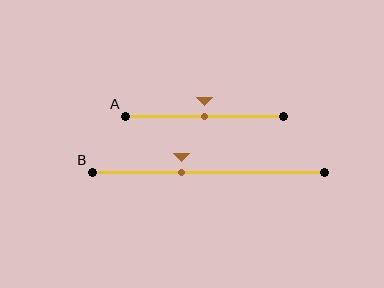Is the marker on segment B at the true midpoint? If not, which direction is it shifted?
No, the marker on segment B is shifted to the left by about 11% of the segment length.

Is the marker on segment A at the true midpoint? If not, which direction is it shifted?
Yes, the marker on segment A is at the true midpoint.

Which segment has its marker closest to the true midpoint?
Segment A has its marker closest to the true midpoint.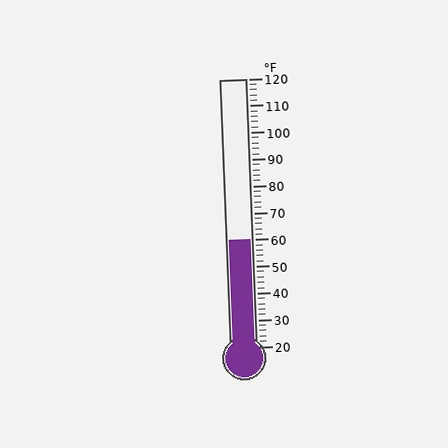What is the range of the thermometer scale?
The thermometer scale ranges from 20°F to 120°F.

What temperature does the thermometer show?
The thermometer shows approximately 60°F.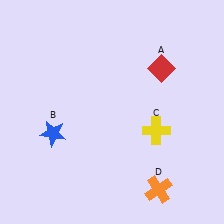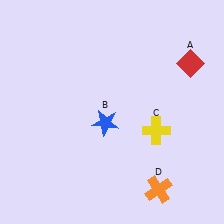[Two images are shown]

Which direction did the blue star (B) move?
The blue star (B) moved right.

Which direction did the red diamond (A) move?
The red diamond (A) moved right.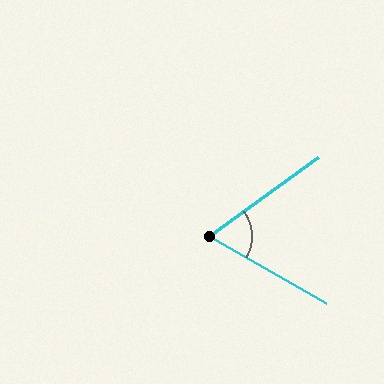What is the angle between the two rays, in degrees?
Approximately 66 degrees.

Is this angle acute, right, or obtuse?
It is acute.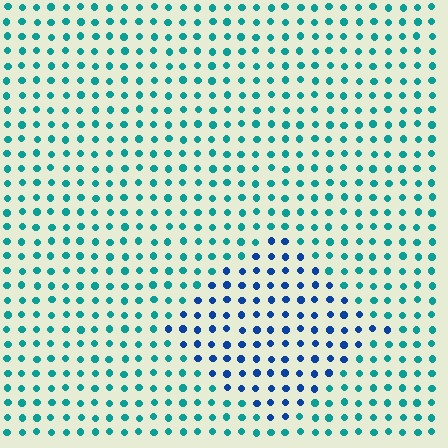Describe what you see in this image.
The image is filled with small teal elements in a uniform arrangement. A diamond-shaped region is visible where the elements are tinted to a slightly different hue, forming a subtle color boundary.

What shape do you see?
I see a diamond.